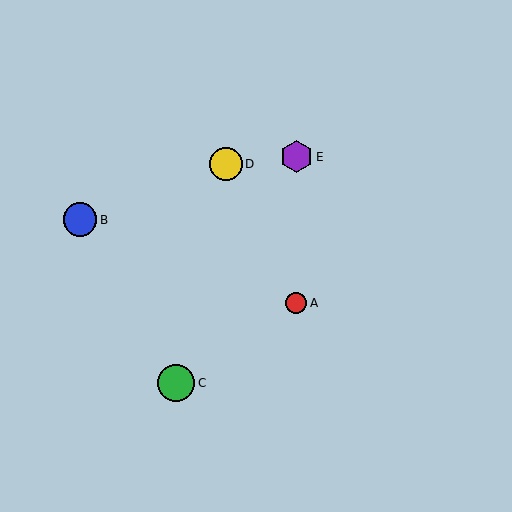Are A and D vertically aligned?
No, A is at x≈296 and D is at x≈226.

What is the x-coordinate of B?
Object B is at x≈80.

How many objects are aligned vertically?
2 objects (A, E) are aligned vertically.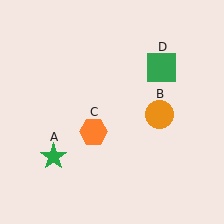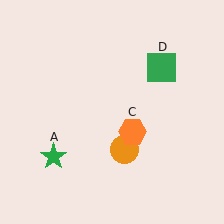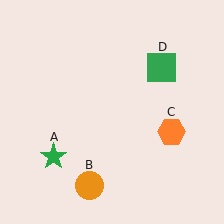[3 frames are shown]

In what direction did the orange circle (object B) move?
The orange circle (object B) moved down and to the left.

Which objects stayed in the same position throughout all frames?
Green star (object A) and green square (object D) remained stationary.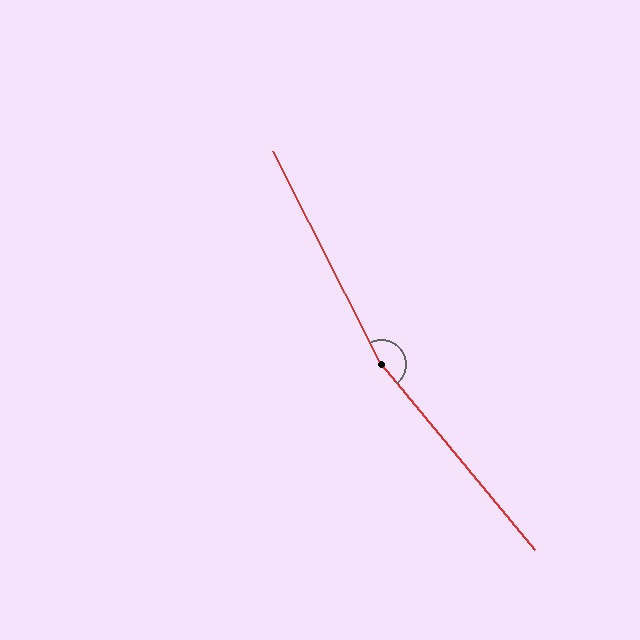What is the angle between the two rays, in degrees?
Approximately 167 degrees.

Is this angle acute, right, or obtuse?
It is obtuse.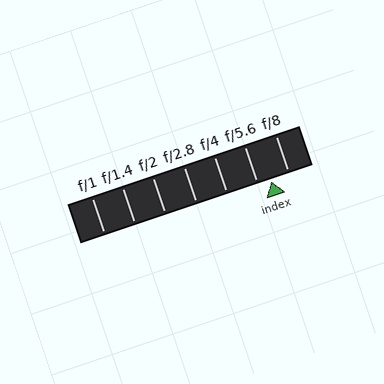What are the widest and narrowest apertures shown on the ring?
The widest aperture shown is f/1 and the narrowest is f/8.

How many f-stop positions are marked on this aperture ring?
There are 7 f-stop positions marked.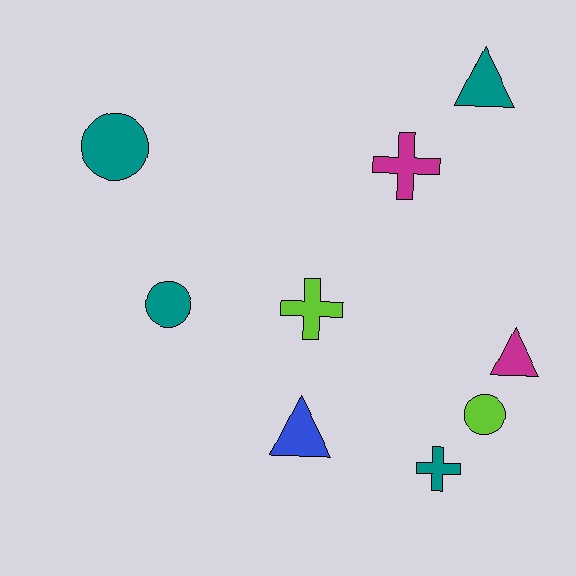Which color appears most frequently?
Teal, with 4 objects.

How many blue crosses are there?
There are no blue crosses.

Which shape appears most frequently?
Cross, with 3 objects.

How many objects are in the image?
There are 9 objects.